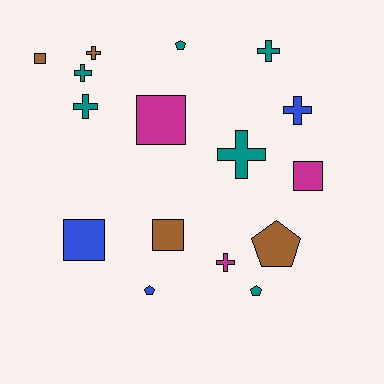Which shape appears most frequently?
Cross, with 7 objects.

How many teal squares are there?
There are no teal squares.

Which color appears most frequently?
Teal, with 6 objects.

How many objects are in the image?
There are 16 objects.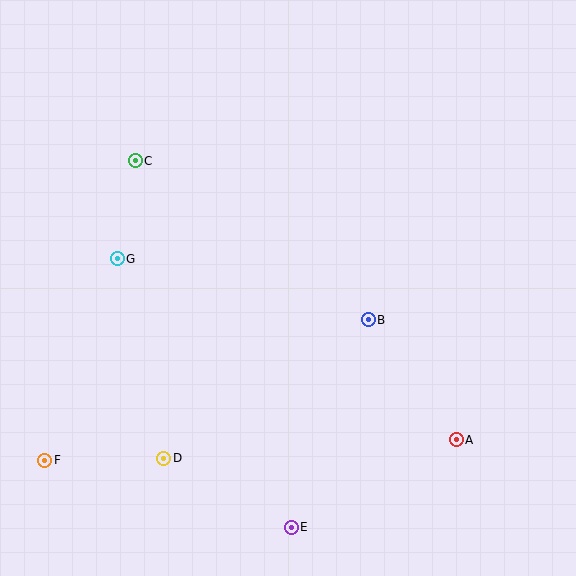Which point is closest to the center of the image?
Point B at (368, 320) is closest to the center.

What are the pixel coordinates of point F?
Point F is at (45, 460).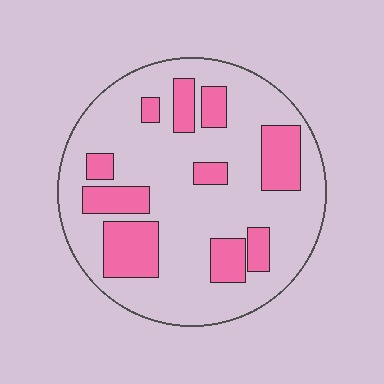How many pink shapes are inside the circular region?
10.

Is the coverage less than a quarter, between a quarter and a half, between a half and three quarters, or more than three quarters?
Between a quarter and a half.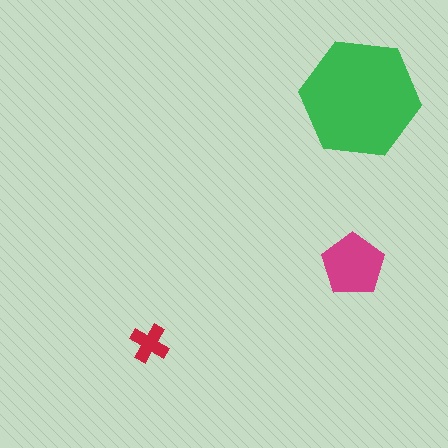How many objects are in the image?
There are 3 objects in the image.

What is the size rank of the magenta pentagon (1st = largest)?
2nd.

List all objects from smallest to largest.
The red cross, the magenta pentagon, the green hexagon.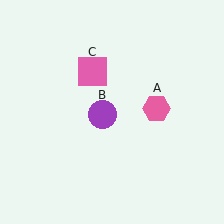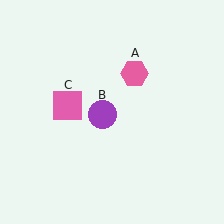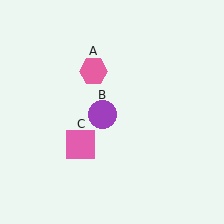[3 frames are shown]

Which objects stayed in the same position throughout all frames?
Purple circle (object B) remained stationary.